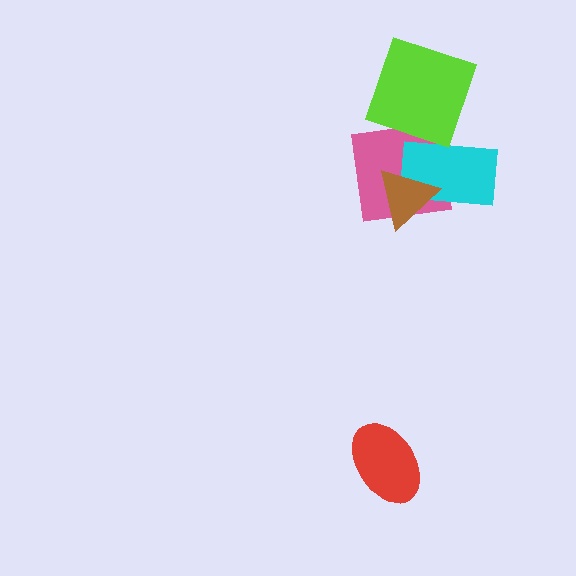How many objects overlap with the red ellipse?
0 objects overlap with the red ellipse.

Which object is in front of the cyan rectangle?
The brown triangle is in front of the cyan rectangle.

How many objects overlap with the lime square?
0 objects overlap with the lime square.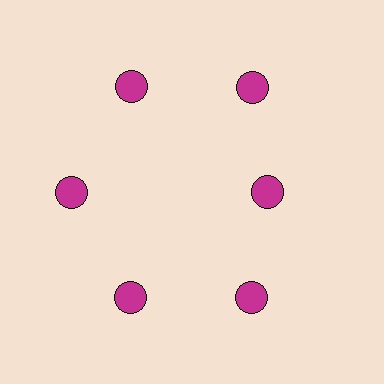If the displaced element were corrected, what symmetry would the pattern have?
It would have 6-fold rotational symmetry — the pattern would map onto itself every 60 degrees.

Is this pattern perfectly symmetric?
No. The 6 magenta circles are arranged in a ring, but one element near the 3 o'clock position is pulled inward toward the center, breaking the 6-fold rotational symmetry.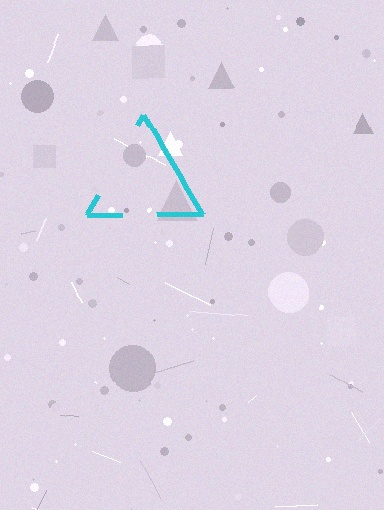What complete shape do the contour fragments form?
The contour fragments form a triangle.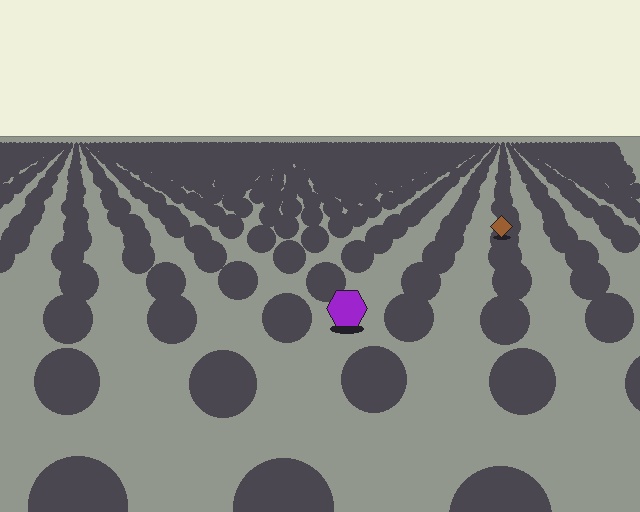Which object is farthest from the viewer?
The brown diamond is farthest from the viewer. It appears smaller and the ground texture around it is denser.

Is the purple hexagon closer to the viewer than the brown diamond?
Yes. The purple hexagon is closer — you can tell from the texture gradient: the ground texture is coarser near it.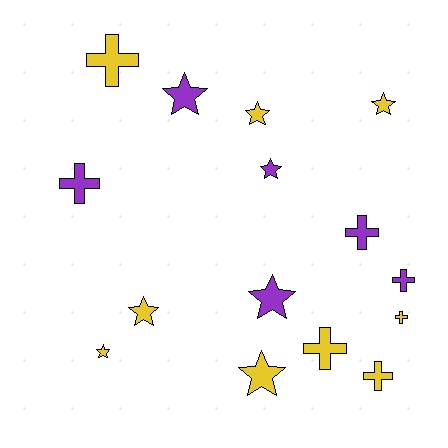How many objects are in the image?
There are 15 objects.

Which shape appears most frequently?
Star, with 8 objects.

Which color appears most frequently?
Yellow, with 9 objects.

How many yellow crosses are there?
There are 4 yellow crosses.